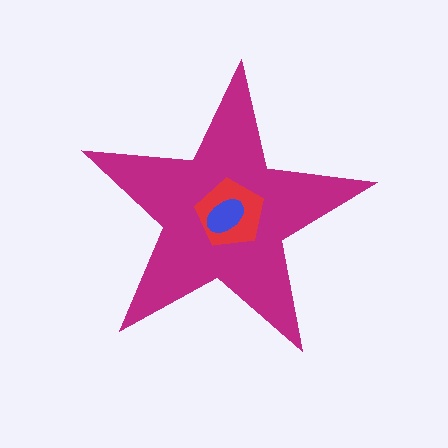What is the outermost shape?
The magenta star.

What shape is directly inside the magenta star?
The red pentagon.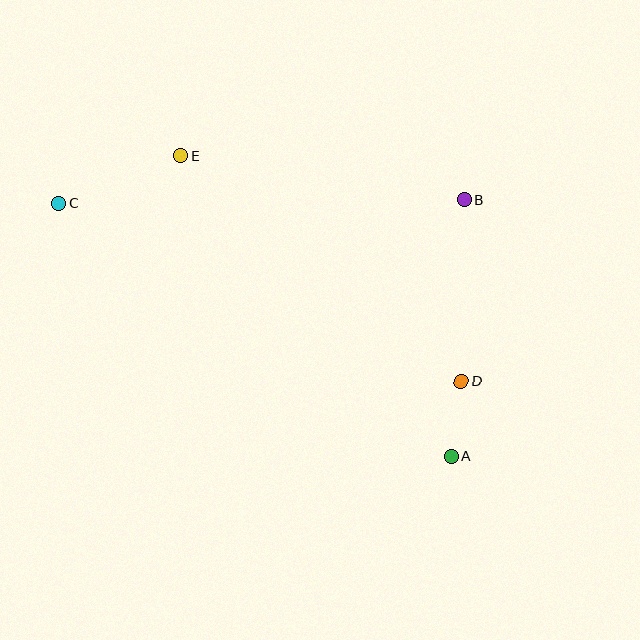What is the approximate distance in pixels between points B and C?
The distance between B and C is approximately 406 pixels.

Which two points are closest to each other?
Points A and D are closest to each other.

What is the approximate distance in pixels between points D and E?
The distance between D and E is approximately 360 pixels.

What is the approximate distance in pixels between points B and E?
The distance between B and E is approximately 286 pixels.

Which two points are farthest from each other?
Points A and C are farthest from each other.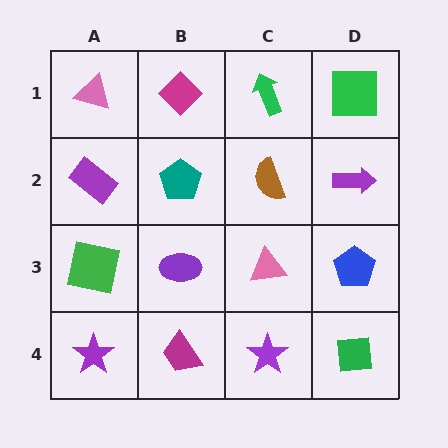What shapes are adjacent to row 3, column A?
A purple rectangle (row 2, column A), a purple star (row 4, column A), a purple ellipse (row 3, column B).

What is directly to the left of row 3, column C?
A purple ellipse.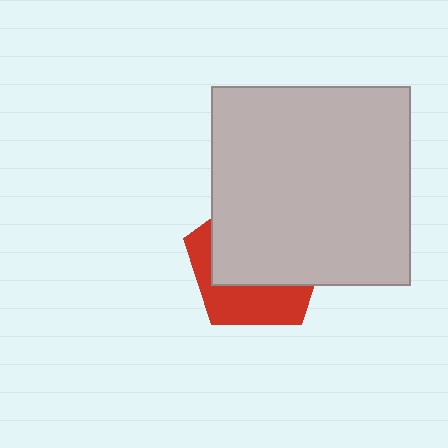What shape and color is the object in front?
The object in front is a light gray square.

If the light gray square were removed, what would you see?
You would see the complete red pentagon.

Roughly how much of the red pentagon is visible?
A small part of it is visible (roughly 38%).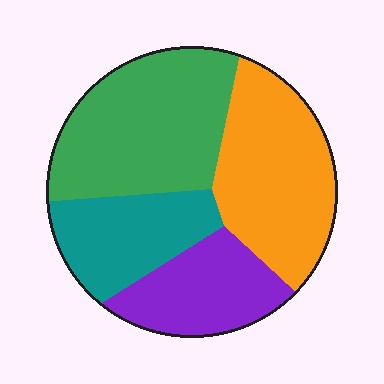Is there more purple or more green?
Green.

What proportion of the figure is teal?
Teal covers around 20% of the figure.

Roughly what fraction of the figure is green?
Green takes up between a quarter and a half of the figure.